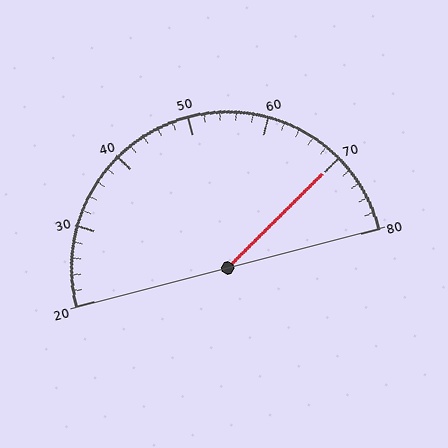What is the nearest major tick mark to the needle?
The nearest major tick mark is 70.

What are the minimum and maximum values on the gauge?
The gauge ranges from 20 to 80.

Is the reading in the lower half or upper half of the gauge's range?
The reading is in the upper half of the range (20 to 80).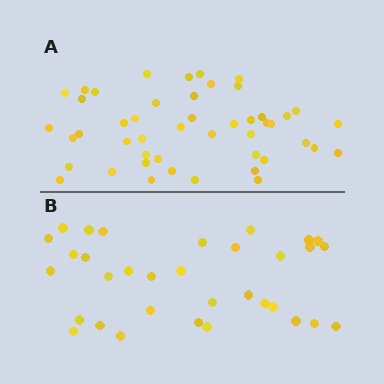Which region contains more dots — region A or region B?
Region A (the top region) has more dots.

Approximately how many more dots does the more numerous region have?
Region A has approximately 15 more dots than region B.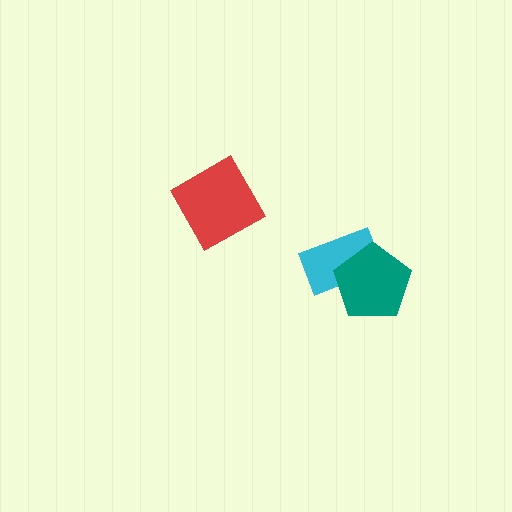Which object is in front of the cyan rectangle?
The teal pentagon is in front of the cyan rectangle.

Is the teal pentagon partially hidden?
No, no other shape covers it.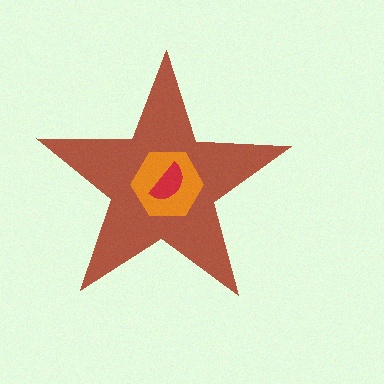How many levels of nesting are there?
3.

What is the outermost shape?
The brown star.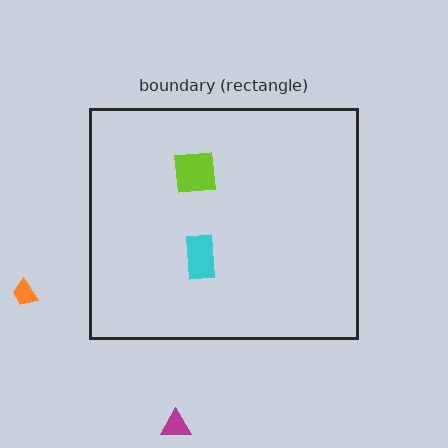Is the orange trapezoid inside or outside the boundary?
Outside.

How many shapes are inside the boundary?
2 inside, 2 outside.